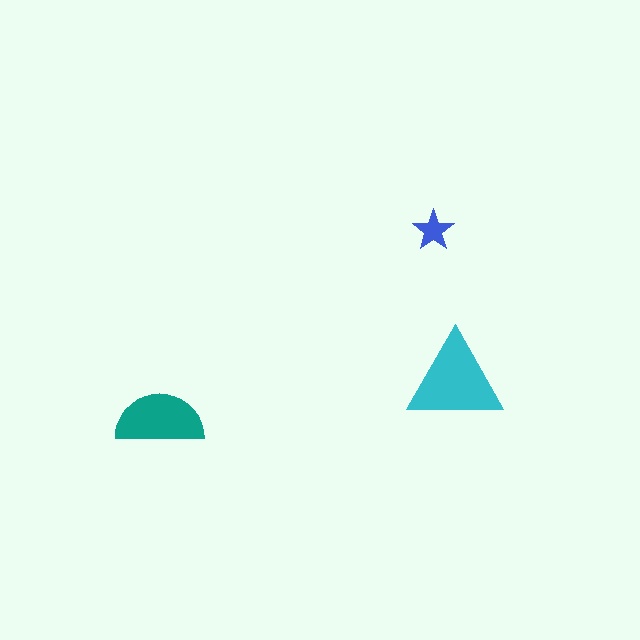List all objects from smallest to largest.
The blue star, the teal semicircle, the cyan triangle.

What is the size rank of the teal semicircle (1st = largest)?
2nd.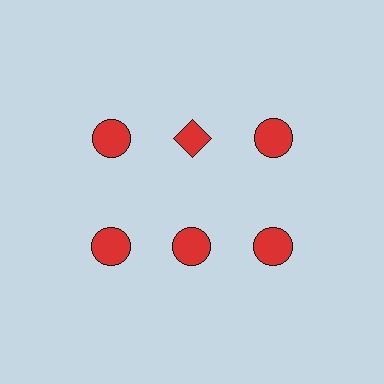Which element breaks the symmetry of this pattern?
The red diamond in the top row, second from left column breaks the symmetry. All other shapes are red circles.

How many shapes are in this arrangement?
There are 6 shapes arranged in a grid pattern.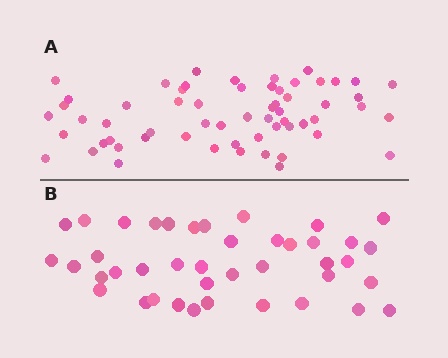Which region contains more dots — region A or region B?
Region A (the top region) has more dots.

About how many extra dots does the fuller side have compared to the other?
Region A has approximately 20 more dots than region B.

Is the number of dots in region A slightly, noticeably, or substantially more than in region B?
Region A has substantially more. The ratio is roughly 1.5 to 1.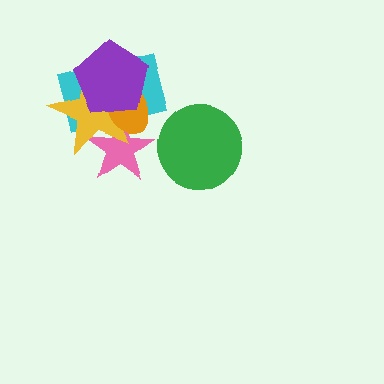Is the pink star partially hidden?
Yes, it is partially covered by another shape.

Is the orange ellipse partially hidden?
Yes, it is partially covered by another shape.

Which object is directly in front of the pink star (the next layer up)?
The cyan rectangle is directly in front of the pink star.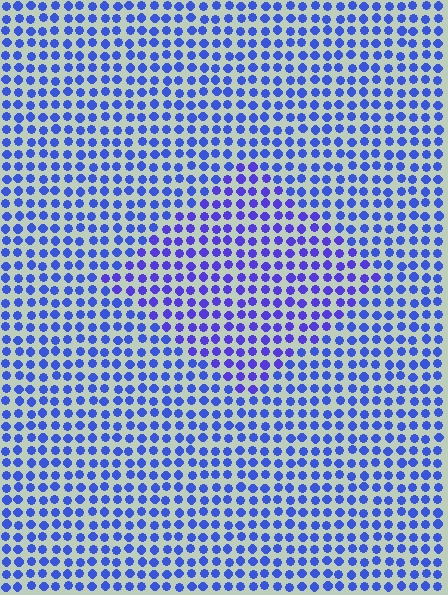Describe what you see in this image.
The image is filled with small blue elements in a uniform arrangement. A diamond-shaped region is visible where the elements are tinted to a slightly different hue, forming a subtle color boundary.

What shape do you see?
I see a diamond.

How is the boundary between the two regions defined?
The boundary is defined purely by a slight shift in hue (about 21 degrees). Spacing, size, and orientation are identical on both sides.